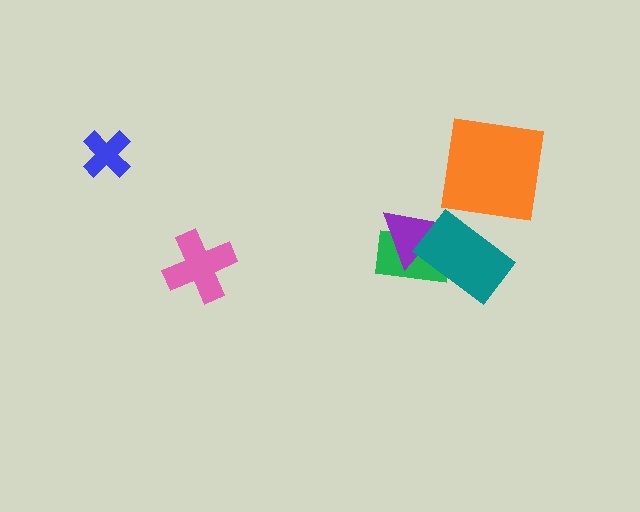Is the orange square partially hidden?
No, no other shape covers it.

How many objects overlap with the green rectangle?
2 objects overlap with the green rectangle.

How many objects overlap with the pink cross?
0 objects overlap with the pink cross.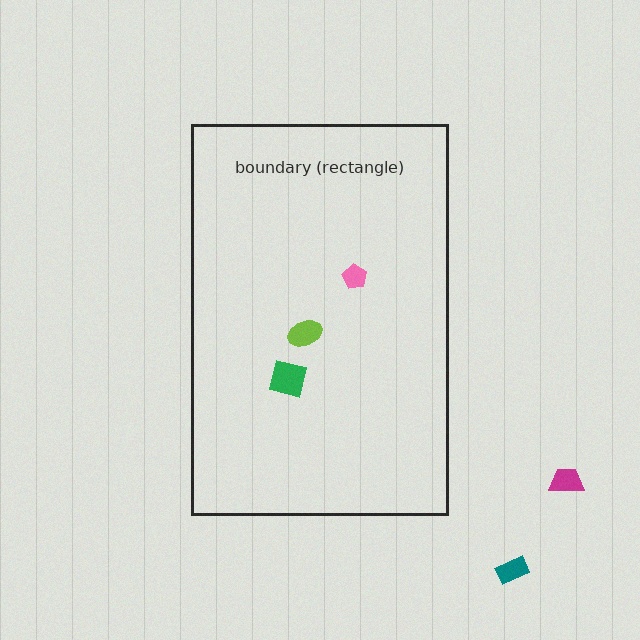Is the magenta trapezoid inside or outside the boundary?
Outside.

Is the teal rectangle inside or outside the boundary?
Outside.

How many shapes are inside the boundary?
3 inside, 2 outside.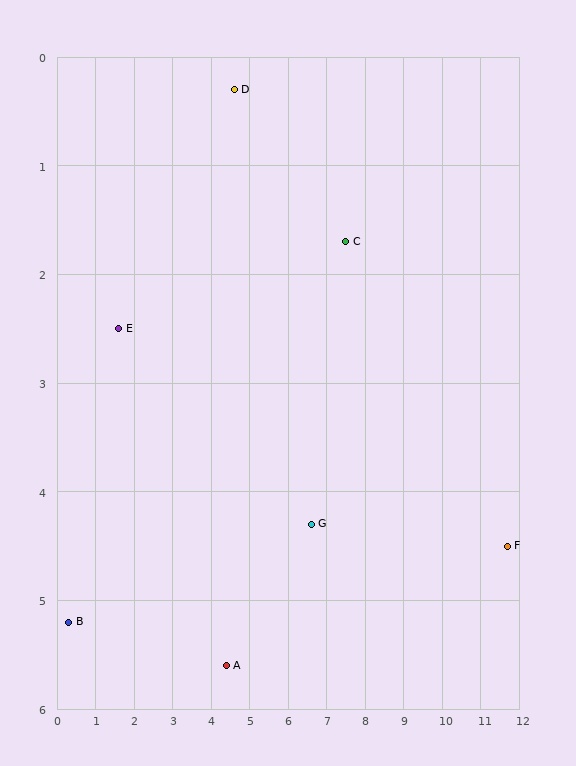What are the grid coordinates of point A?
Point A is at approximately (4.4, 5.6).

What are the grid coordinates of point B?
Point B is at approximately (0.3, 5.2).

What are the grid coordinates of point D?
Point D is at approximately (4.6, 0.3).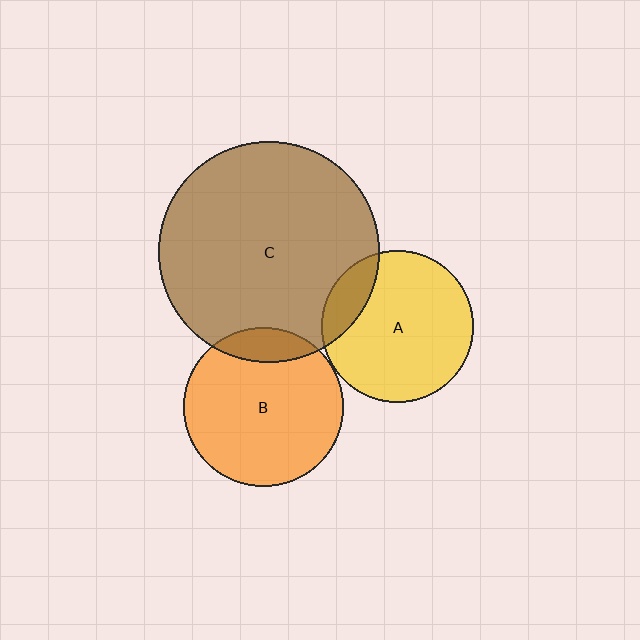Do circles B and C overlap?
Yes.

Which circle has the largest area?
Circle C (brown).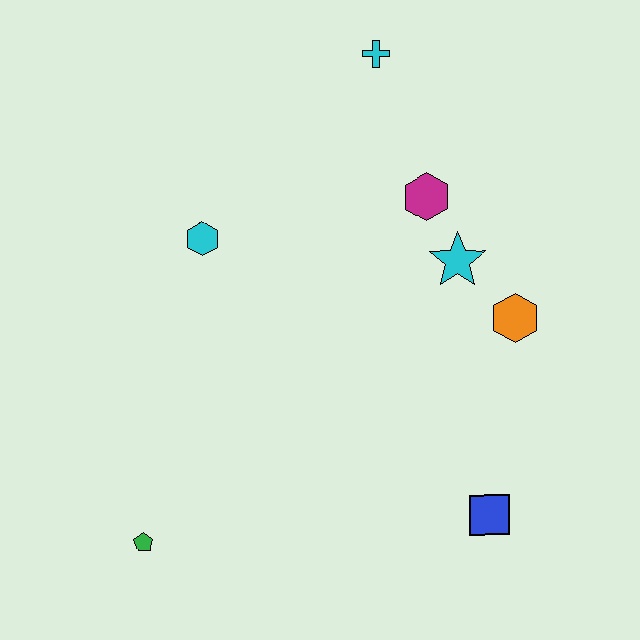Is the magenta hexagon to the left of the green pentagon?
No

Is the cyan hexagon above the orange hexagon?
Yes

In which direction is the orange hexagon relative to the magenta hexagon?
The orange hexagon is below the magenta hexagon.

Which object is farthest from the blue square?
The cyan cross is farthest from the blue square.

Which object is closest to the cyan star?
The magenta hexagon is closest to the cyan star.